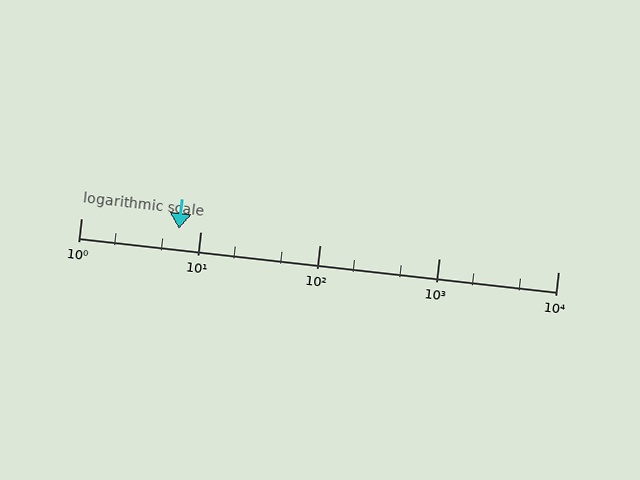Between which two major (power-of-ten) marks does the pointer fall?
The pointer is between 1 and 10.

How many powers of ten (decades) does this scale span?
The scale spans 4 decades, from 1 to 10000.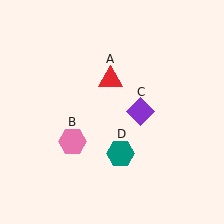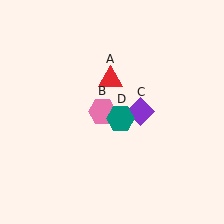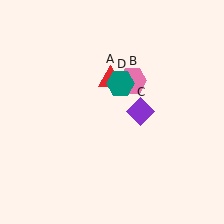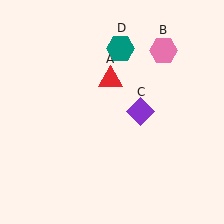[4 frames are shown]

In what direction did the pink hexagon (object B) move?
The pink hexagon (object B) moved up and to the right.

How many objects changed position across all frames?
2 objects changed position: pink hexagon (object B), teal hexagon (object D).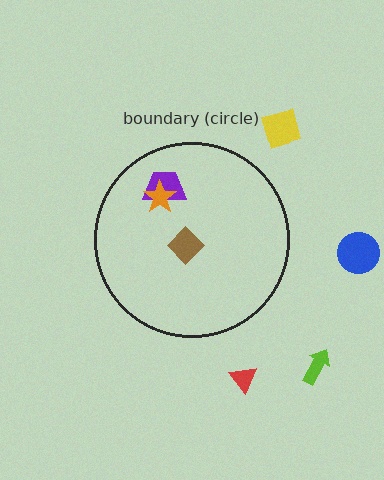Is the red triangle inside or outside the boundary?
Outside.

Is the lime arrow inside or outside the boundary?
Outside.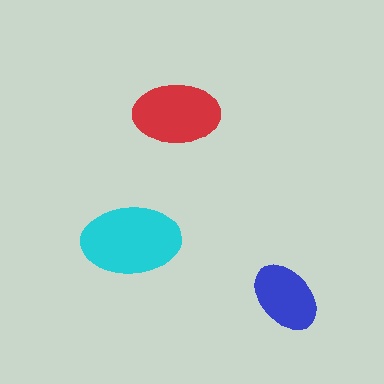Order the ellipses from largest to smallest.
the cyan one, the red one, the blue one.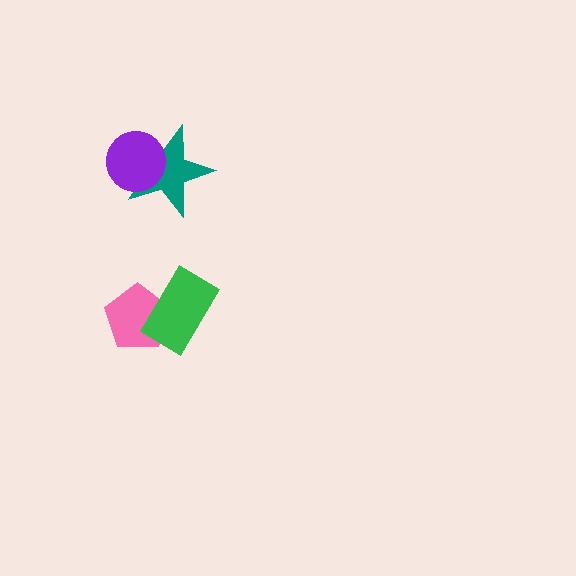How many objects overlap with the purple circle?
1 object overlaps with the purple circle.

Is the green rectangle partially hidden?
No, no other shape covers it.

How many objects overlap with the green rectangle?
1 object overlaps with the green rectangle.